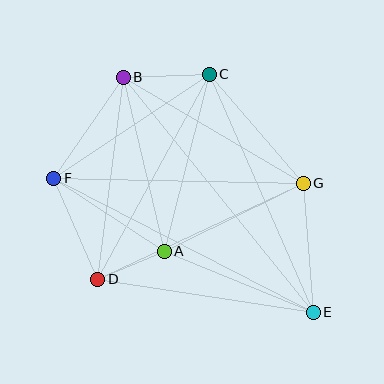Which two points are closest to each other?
Points A and D are closest to each other.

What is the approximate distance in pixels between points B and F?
The distance between B and F is approximately 123 pixels.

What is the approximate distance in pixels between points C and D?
The distance between C and D is approximately 233 pixels.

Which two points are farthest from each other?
Points B and E are farthest from each other.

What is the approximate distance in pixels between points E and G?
The distance between E and G is approximately 130 pixels.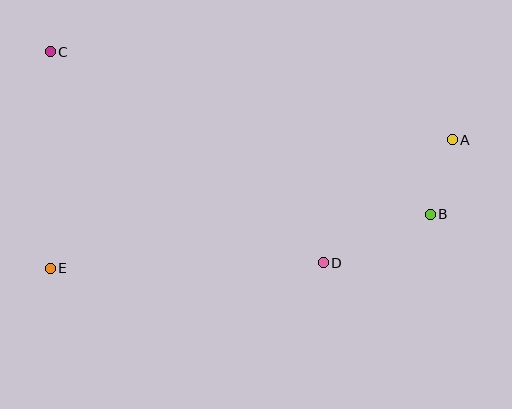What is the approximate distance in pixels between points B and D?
The distance between B and D is approximately 117 pixels.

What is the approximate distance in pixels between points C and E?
The distance between C and E is approximately 216 pixels.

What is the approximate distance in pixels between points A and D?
The distance between A and D is approximately 178 pixels.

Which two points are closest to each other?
Points A and B are closest to each other.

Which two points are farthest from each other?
Points A and E are farthest from each other.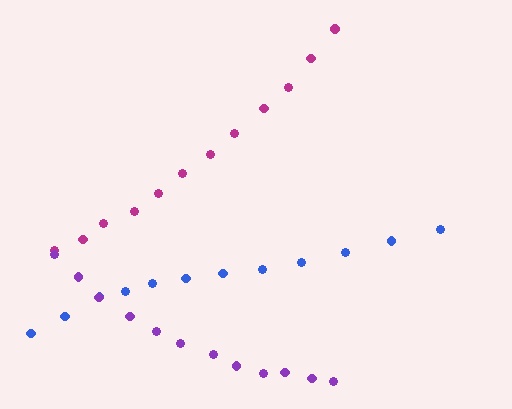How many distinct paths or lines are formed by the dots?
There are 3 distinct paths.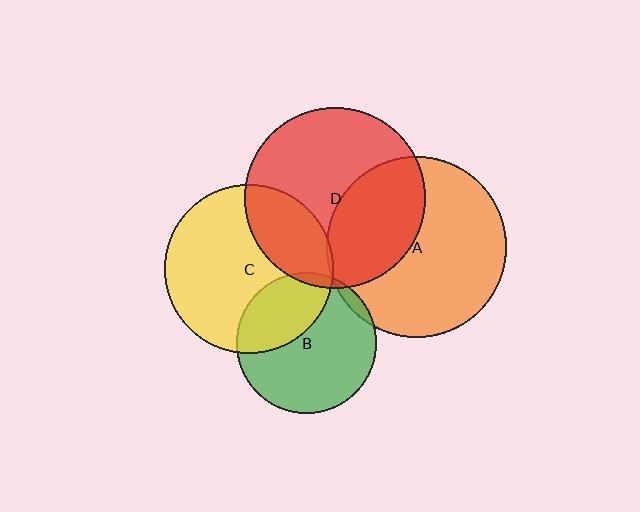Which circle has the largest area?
Circle D (red).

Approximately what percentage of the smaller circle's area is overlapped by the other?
Approximately 25%.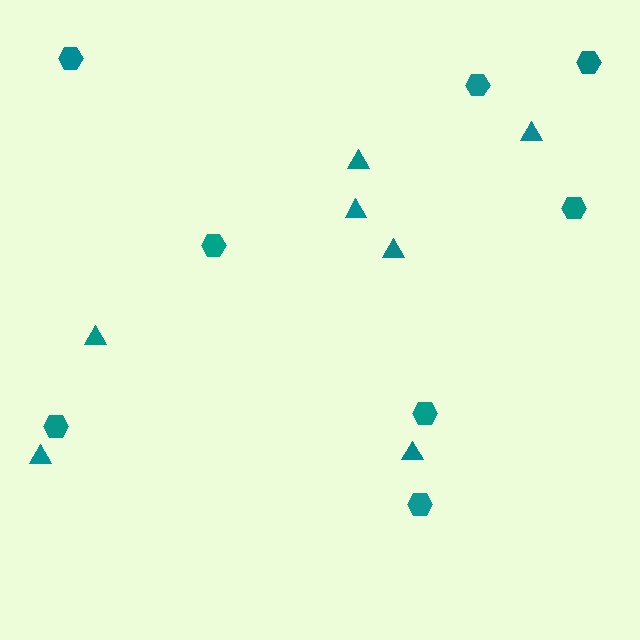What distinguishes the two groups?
There are 2 groups: one group of triangles (7) and one group of hexagons (8).